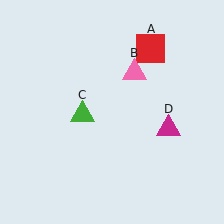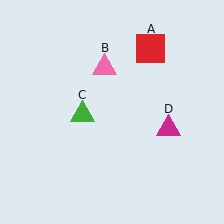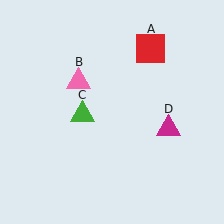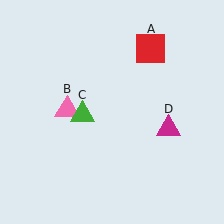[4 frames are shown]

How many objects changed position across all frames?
1 object changed position: pink triangle (object B).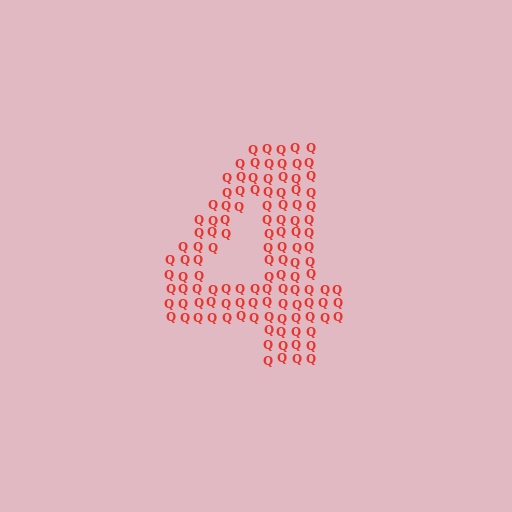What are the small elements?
The small elements are letter Q's.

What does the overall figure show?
The overall figure shows the digit 4.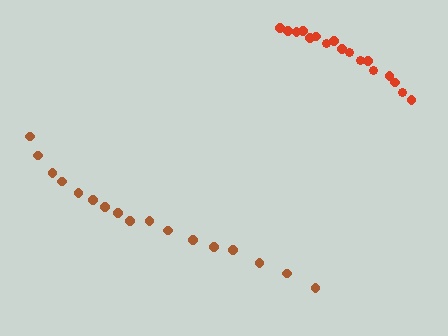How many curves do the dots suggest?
There are 2 distinct paths.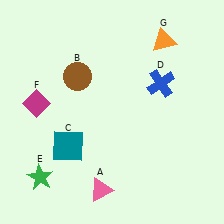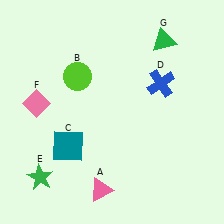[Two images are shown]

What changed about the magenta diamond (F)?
In Image 1, F is magenta. In Image 2, it changed to pink.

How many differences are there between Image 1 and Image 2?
There are 3 differences between the two images.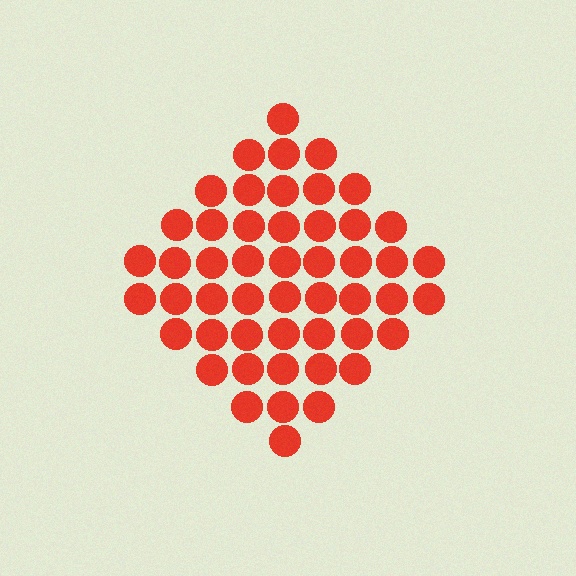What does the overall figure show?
The overall figure shows a diamond.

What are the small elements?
The small elements are circles.